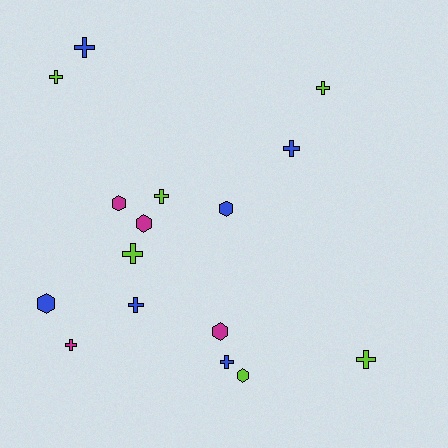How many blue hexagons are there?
There are 2 blue hexagons.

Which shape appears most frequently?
Cross, with 10 objects.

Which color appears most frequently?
Lime, with 6 objects.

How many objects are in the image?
There are 16 objects.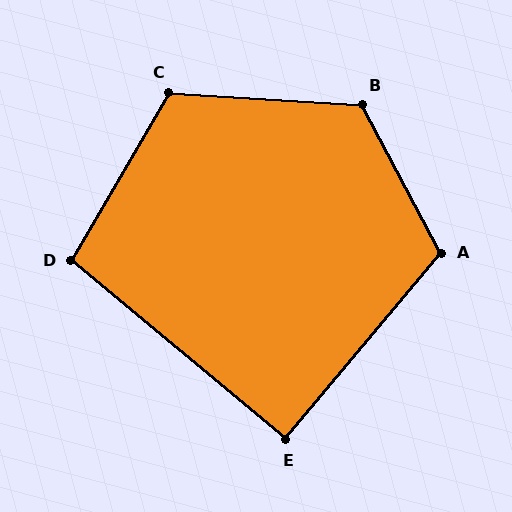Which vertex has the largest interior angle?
B, at approximately 121 degrees.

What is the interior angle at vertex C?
Approximately 117 degrees (obtuse).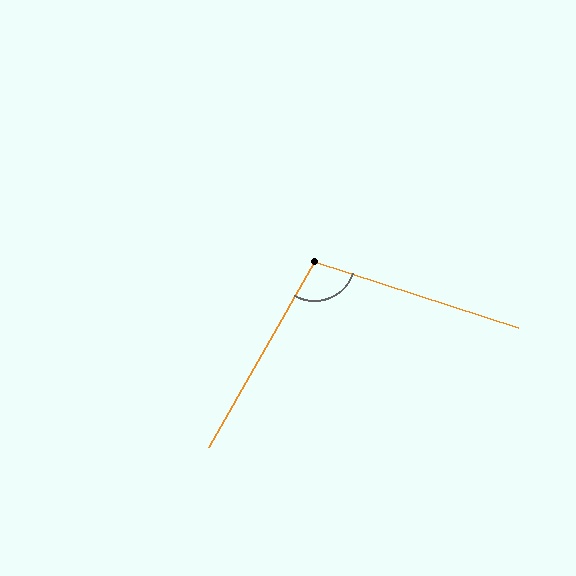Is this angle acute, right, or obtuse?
It is obtuse.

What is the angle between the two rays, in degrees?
Approximately 102 degrees.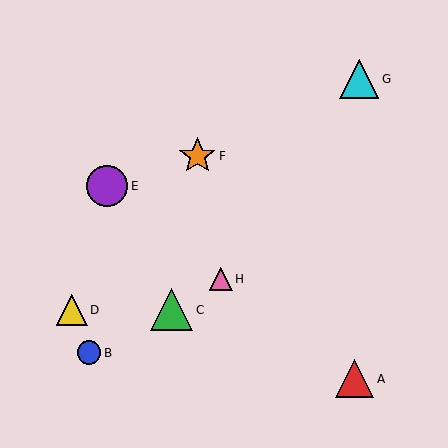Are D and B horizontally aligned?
No, D is at y≈310 and B is at y≈353.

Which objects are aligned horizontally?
Objects C, D are aligned horizontally.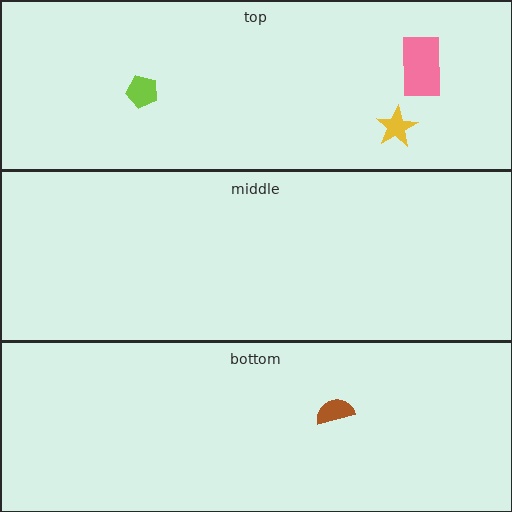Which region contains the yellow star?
The top region.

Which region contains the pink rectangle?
The top region.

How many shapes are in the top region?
3.